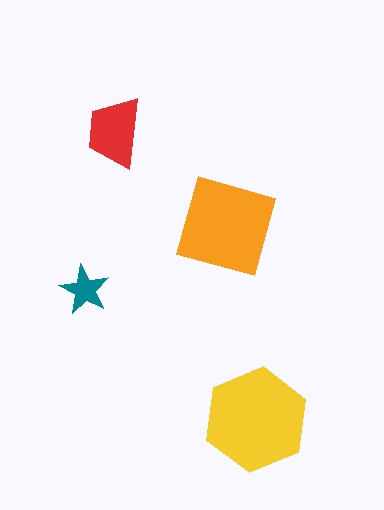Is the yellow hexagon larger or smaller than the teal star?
Larger.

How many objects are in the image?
There are 4 objects in the image.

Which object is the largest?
The yellow hexagon.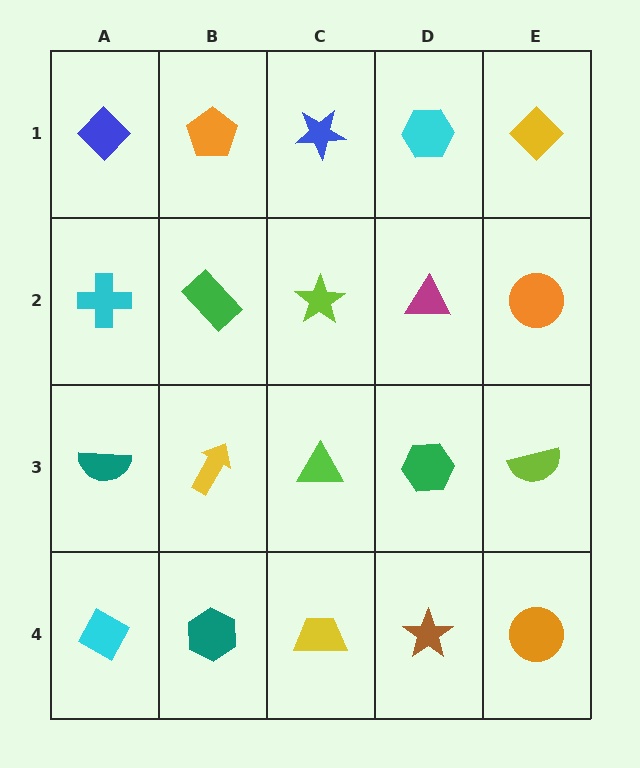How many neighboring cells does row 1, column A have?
2.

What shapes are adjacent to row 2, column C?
A blue star (row 1, column C), a lime triangle (row 3, column C), a green rectangle (row 2, column B), a magenta triangle (row 2, column D).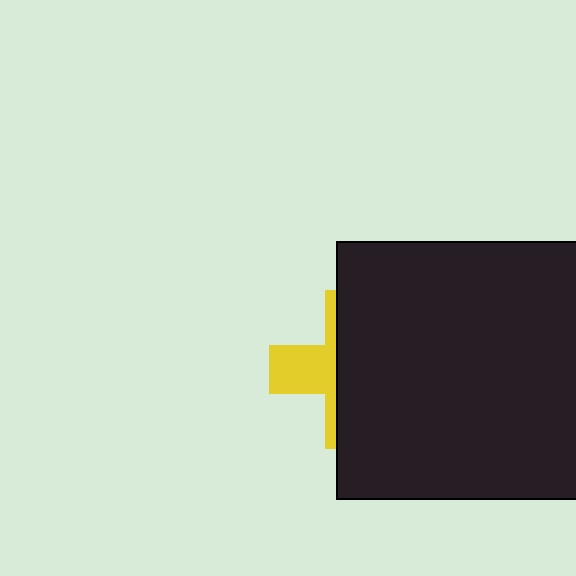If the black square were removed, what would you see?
You would see the complete yellow cross.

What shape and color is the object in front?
The object in front is a black square.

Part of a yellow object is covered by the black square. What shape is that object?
It is a cross.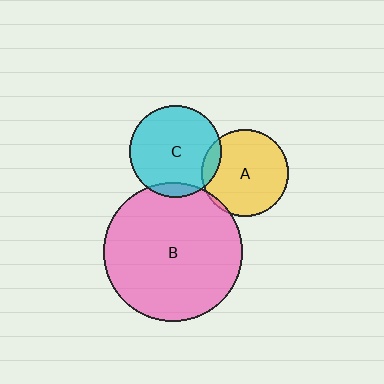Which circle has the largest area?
Circle B (pink).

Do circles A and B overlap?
Yes.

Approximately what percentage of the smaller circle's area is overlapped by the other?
Approximately 5%.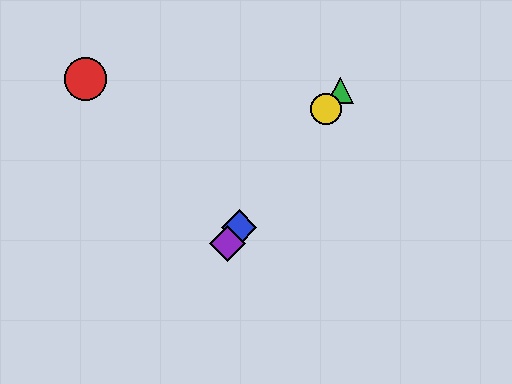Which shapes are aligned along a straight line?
The blue diamond, the green triangle, the yellow circle, the purple diamond are aligned along a straight line.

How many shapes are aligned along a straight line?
4 shapes (the blue diamond, the green triangle, the yellow circle, the purple diamond) are aligned along a straight line.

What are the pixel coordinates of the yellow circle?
The yellow circle is at (326, 109).